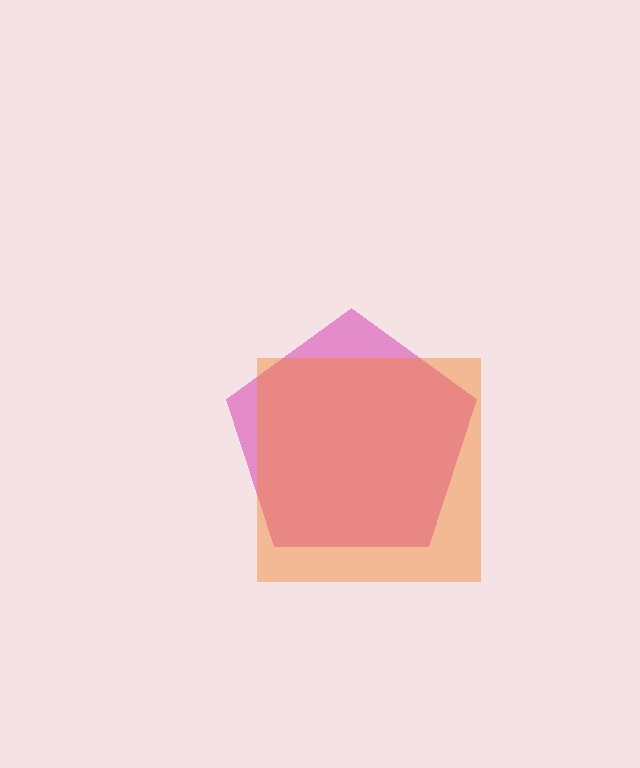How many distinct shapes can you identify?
There are 2 distinct shapes: a pink pentagon, an orange square.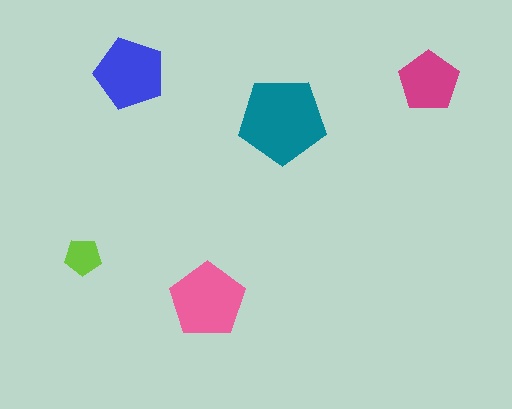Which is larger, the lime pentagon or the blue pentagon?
The blue one.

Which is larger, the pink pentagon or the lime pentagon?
The pink one.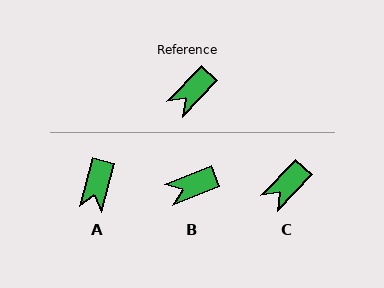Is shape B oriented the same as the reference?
No, it is off by about 24 degrees.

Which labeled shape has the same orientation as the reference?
C.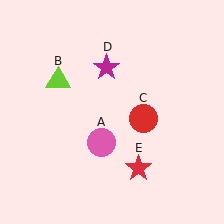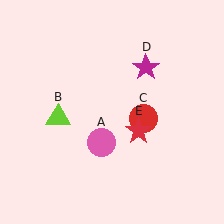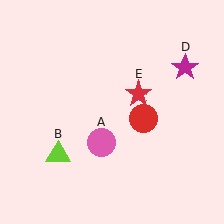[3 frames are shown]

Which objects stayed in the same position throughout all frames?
Pink circle (object A) and red circle (object C) remained stationary.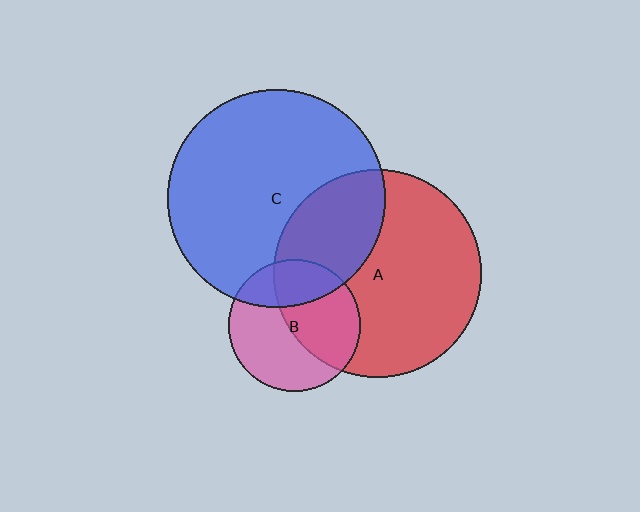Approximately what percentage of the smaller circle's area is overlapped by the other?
Approximately 25%.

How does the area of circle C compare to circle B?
Approximately 2.7 times.